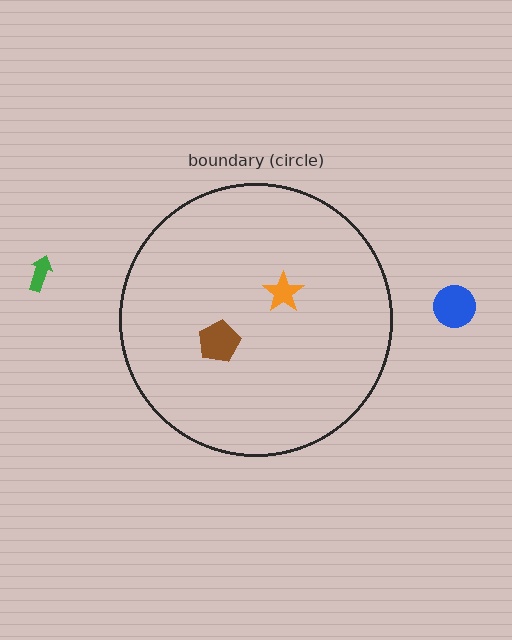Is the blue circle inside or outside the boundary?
Outside.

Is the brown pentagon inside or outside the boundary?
Inside.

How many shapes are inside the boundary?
2 inside, 2 outside.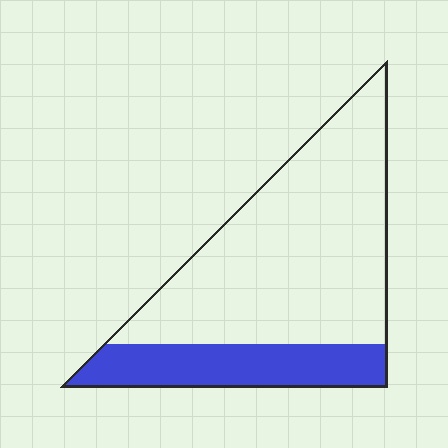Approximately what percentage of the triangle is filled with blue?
Approximately 25%.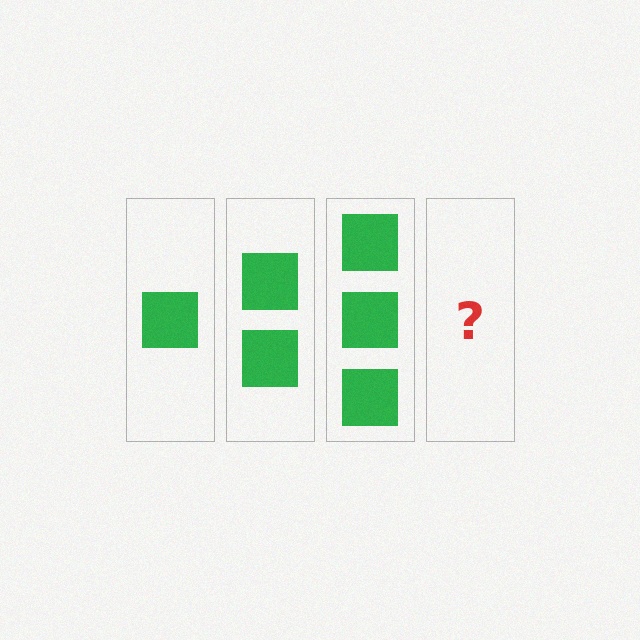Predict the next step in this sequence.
The next step is 4 squares.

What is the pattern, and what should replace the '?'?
The pattern is that each step adds one more square. The '?' should be 4 squares.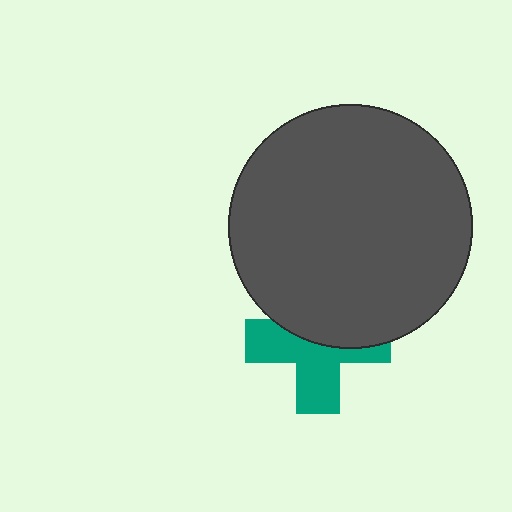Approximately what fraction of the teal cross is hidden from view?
Roughly 46% of the teal cross is hidden behind the dark gray circle.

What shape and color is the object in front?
The object in front is a dark gray circle.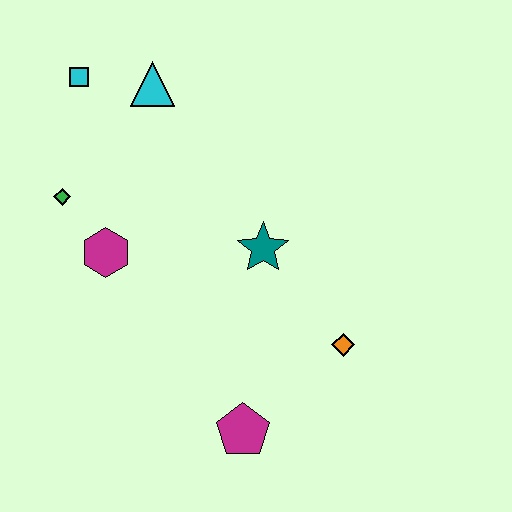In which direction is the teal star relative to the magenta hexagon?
The teal star is to the right of the magenta hexagon.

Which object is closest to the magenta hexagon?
The green diamond is closest to the magenta hexagon.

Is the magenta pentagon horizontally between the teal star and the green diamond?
Yes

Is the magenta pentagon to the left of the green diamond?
No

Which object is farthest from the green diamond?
The orange diamond is farthest from the green diamond.